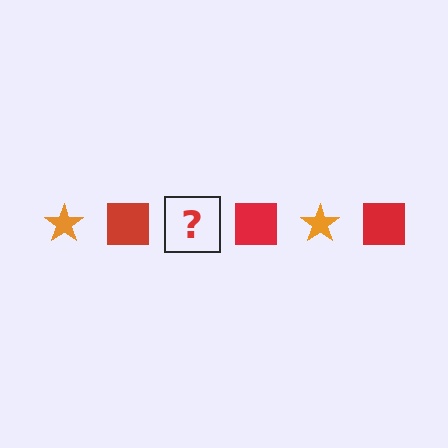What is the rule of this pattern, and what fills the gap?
The rule is that the pattern alternates between orange star and red square. The gap should be filled with an orange star.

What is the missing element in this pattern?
The missing element is an orange star.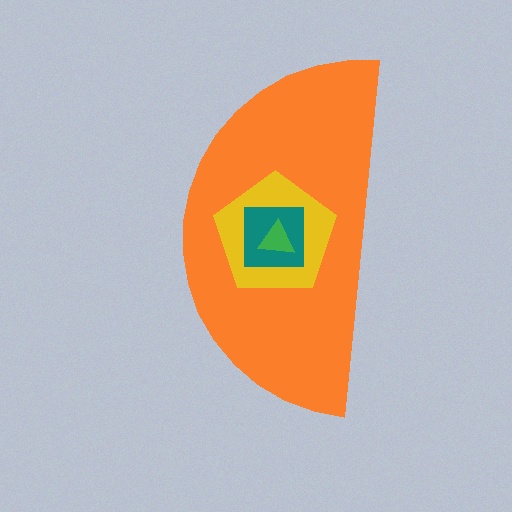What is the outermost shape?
The orange semicircle.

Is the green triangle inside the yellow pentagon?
Yes.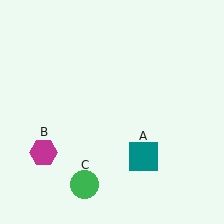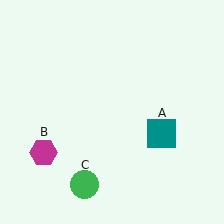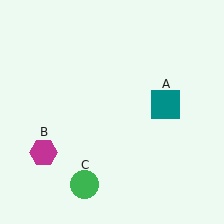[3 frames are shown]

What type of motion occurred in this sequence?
The teal square (object A) rotated counterclockwise around the center of the scene.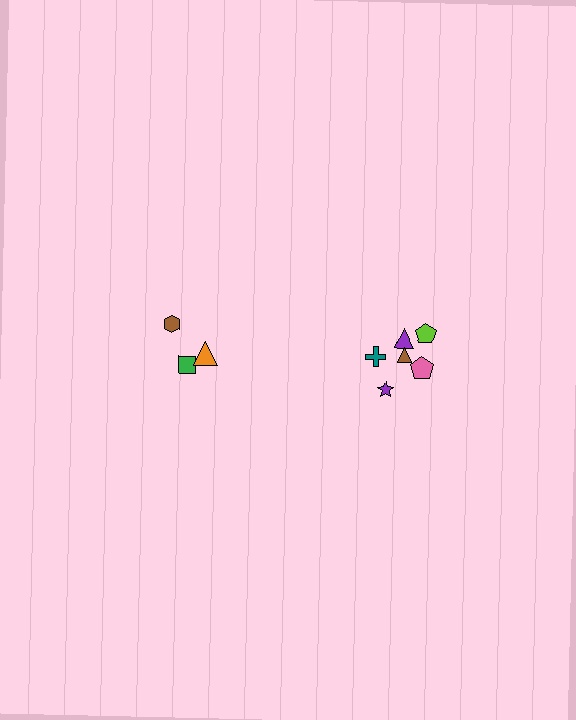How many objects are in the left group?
There are 3 objects.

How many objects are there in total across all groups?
There are 9 objects.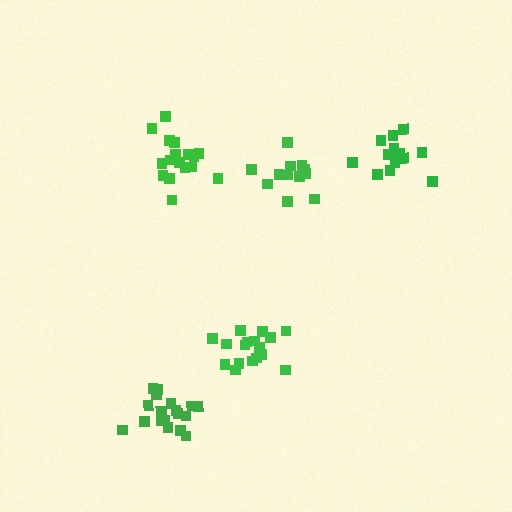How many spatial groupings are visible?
There are 5 spatial groupings.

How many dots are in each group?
Group 1: 17 dots, Group 2: 13 dots, Group 3: 12 dots, Group 4: 17 dots, Group 5: 18 dots (77 total).